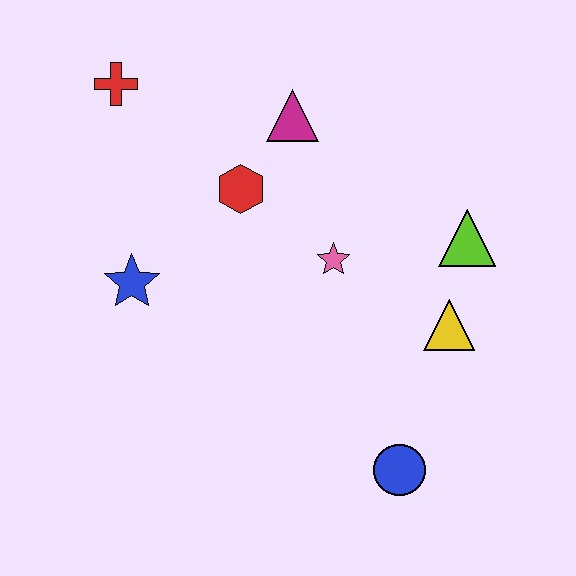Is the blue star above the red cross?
No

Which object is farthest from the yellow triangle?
The red cross is farthest from the yellow triangle.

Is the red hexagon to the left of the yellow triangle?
Yes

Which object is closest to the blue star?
The red hexagon is closest to the blue star.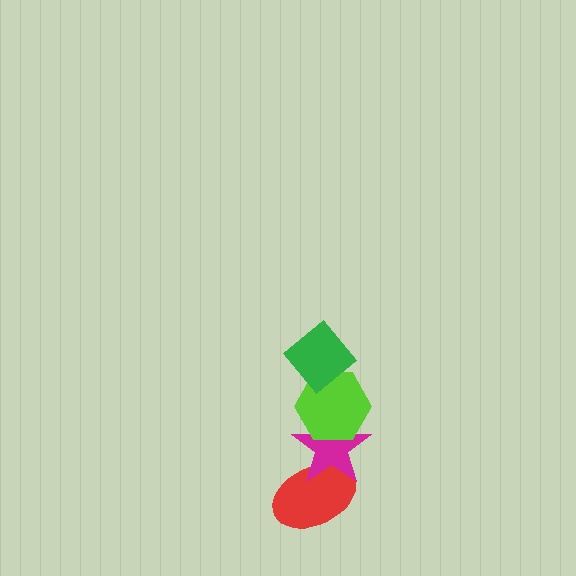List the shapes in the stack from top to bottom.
From top to bottom: the green diamond, the lime hexagon, the magenta star, the red ellipse.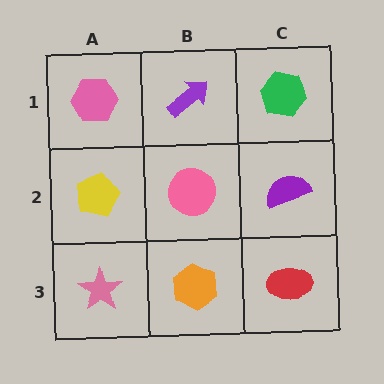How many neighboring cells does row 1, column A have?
2.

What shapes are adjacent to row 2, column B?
A purple arrow (row 1, column B), an orange hexagon (row 3, column B), a yellow pentagon (row 2, column A), a purple semicircle (row 2, column C).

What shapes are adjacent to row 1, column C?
A purple semicircle (row 2, column C), a purple arrow (row 1, column B).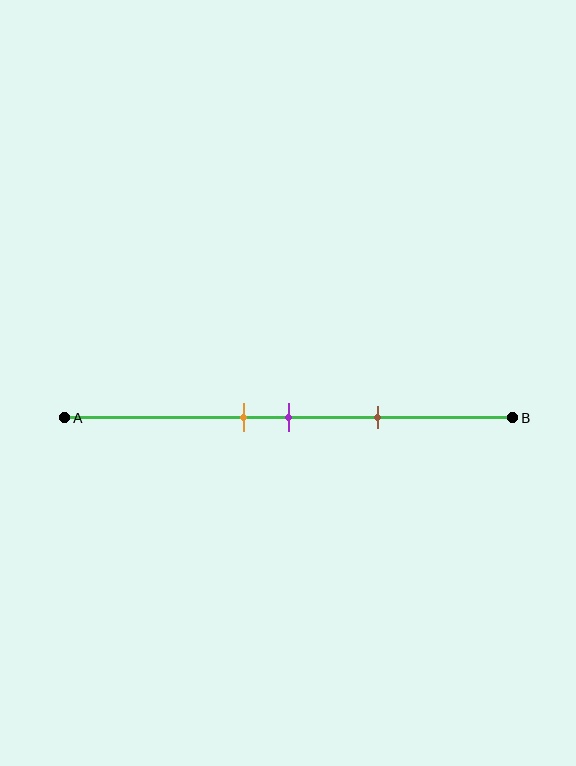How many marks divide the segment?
There are 3 marks dividing the segment.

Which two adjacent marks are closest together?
The orange and purple marks are the closest adjacent pair.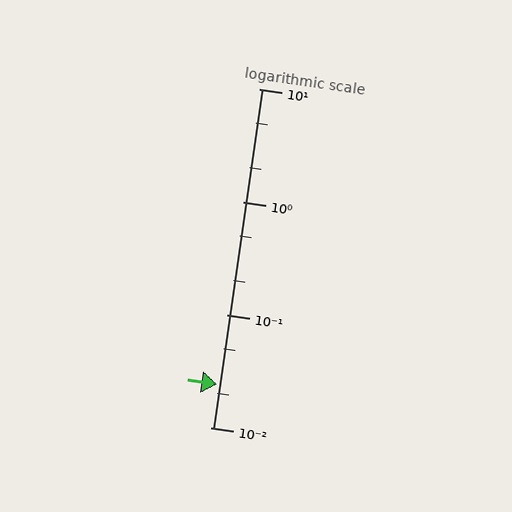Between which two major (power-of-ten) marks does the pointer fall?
The pointer is between 0.01 and 0.1.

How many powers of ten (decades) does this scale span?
The scale spans 3 decades, from 0.01 to 10.